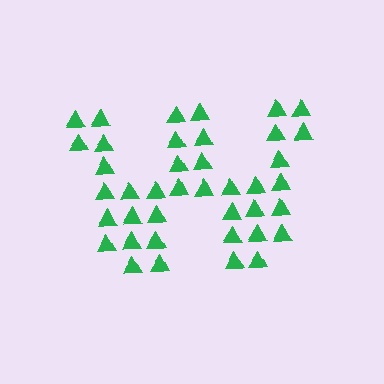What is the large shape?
The large shape is the letter W.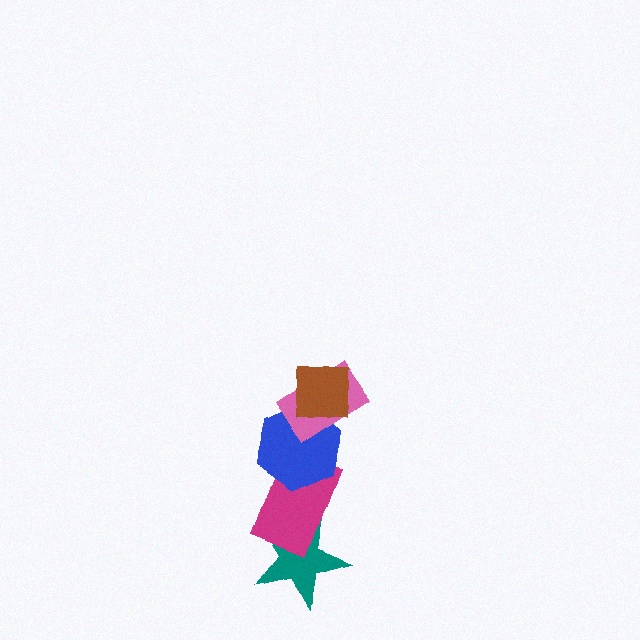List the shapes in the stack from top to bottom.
From top to bottom: the brown square, the pink rectangle, the blue hexagon, the magenta rectangle, the teal star.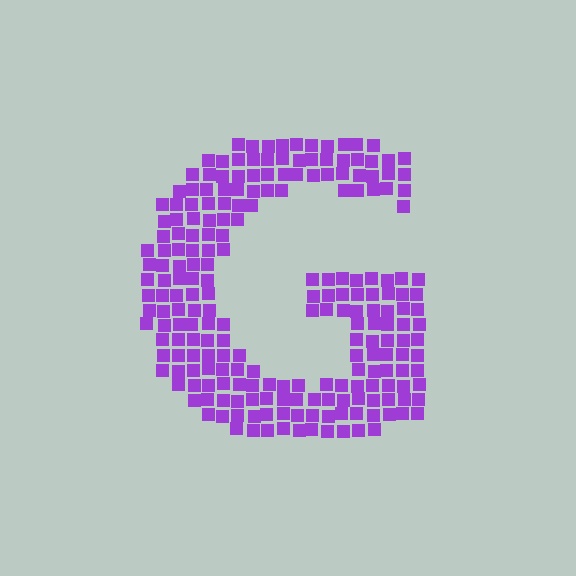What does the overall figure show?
The overall figure shows the letter G.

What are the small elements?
The small elements are squares.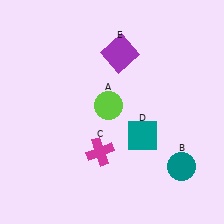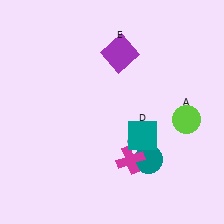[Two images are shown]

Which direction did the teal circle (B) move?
The teal circle (B) moved left.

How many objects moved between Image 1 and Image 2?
3 objects moved between the two images.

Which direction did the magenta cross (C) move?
The magenta cross (C) moved right.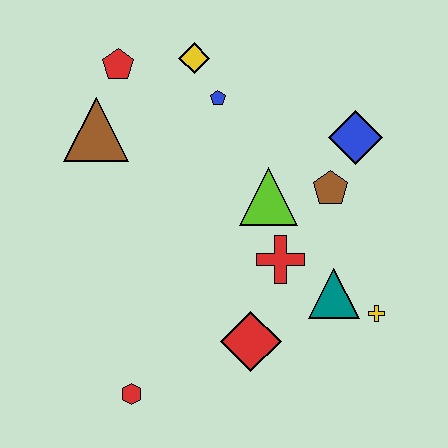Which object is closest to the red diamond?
The red cross is closest to the red diamond.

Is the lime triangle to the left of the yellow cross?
Yes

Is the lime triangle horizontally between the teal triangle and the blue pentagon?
Yes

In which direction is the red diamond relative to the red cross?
The red diamond is below the red cross.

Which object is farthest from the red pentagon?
The yellow cross is farthest from the red pentagon.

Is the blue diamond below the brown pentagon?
No